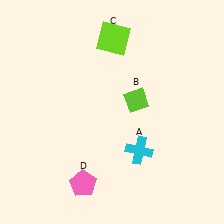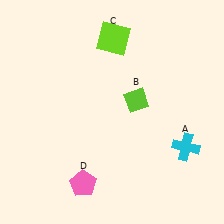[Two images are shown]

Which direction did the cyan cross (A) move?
The cyan cross (A) moved right.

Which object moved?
The cyan cross (A) moved right.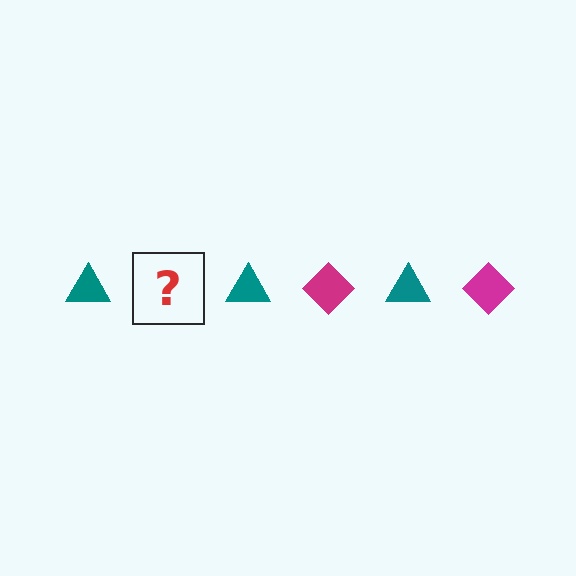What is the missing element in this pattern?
The missing element is a magenta diamond.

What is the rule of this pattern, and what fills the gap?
The rule is that the pattern alternates between teal triangle and magenta diamond. The gap should be filled with a magenta diamond.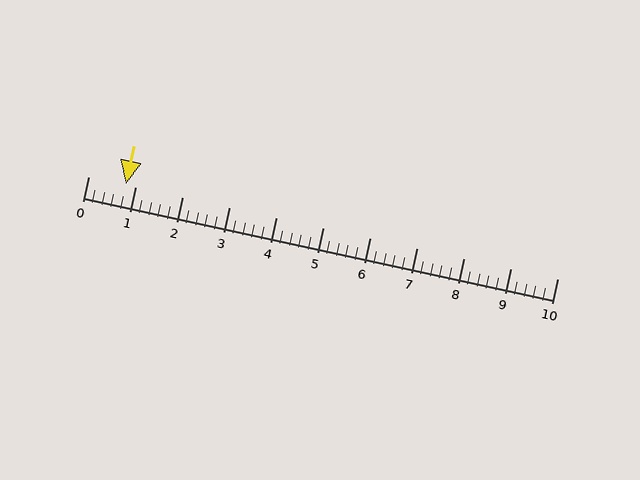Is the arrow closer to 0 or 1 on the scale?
The arrow is closer to 1.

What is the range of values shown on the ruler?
The ruler shows values from 0 to 10.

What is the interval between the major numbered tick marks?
The major tick marks are spaced 1 units apart.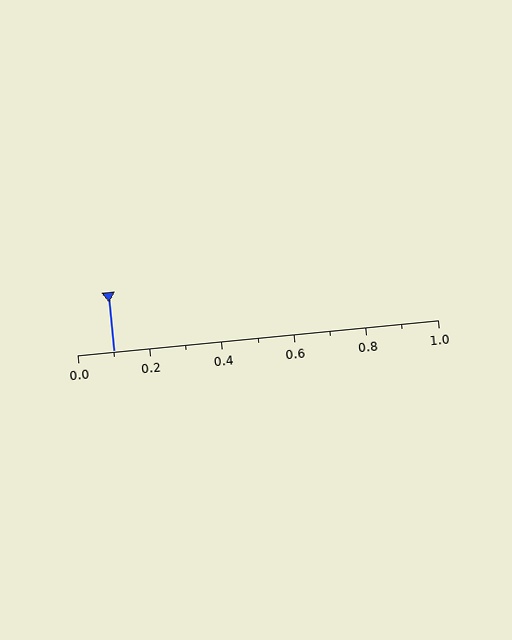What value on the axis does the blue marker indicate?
The marker indicates approximately 0.1.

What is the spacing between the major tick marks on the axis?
The major ticks are spaced 0.2 apart.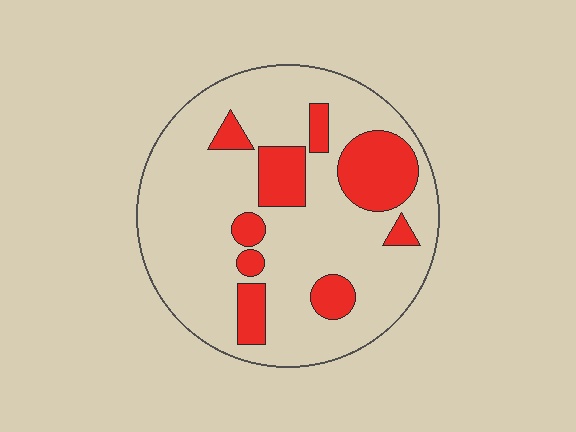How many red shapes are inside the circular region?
9.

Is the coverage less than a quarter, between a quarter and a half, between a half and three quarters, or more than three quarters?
Less than a quarter.